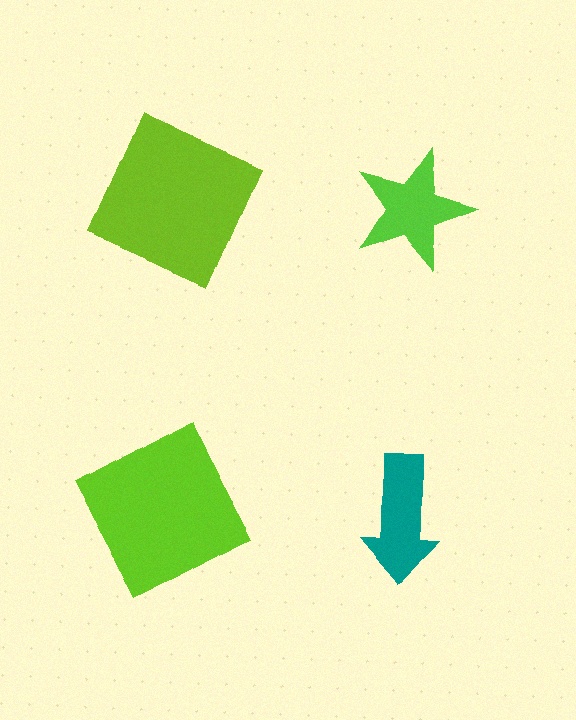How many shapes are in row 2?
2 shapes.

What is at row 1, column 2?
A lime star.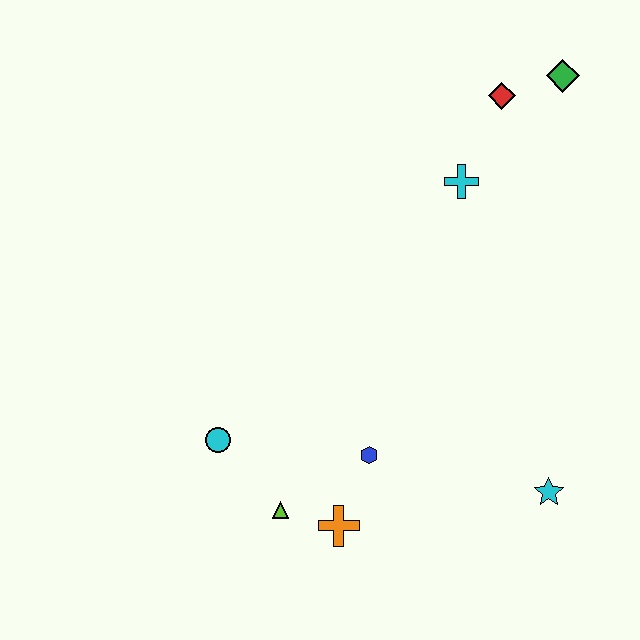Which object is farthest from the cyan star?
The green diamond is farthest from the cyan star.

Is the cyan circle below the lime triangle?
No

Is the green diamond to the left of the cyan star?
No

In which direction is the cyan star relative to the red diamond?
The cyan star is below the red diamond.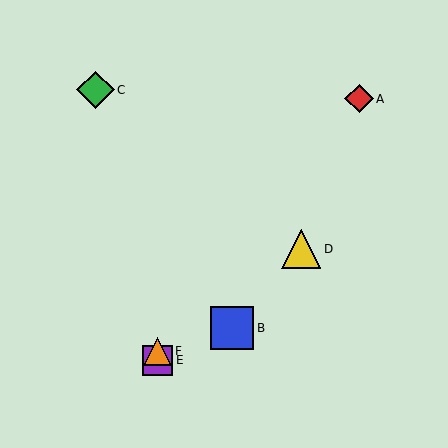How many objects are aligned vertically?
2 objects (E, F) are aligned vertically.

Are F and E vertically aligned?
Yes, both are at x≈158.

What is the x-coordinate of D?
Object D is at x≈301.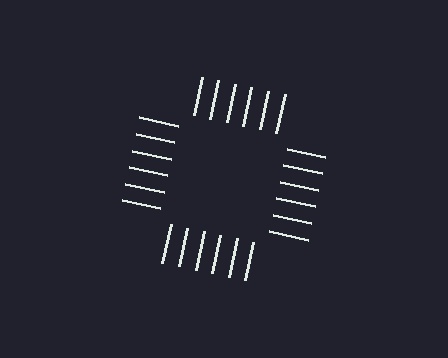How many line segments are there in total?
24 — 6 along each of the 4 edges.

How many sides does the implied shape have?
4 sides — the line-ends trace a square.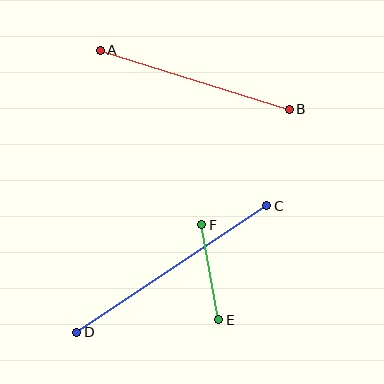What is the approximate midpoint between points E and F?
The midpoint is at approximately (210, 272) pixels.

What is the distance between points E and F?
The distance is approximately 97 pixels.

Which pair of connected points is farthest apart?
Points C and D are farthest apart.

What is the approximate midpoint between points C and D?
The midpoint is at approximately (172, 269) pixels.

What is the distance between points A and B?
The distance is approximately 198 pixels.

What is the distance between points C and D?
The distance is approximately 228 pixels.